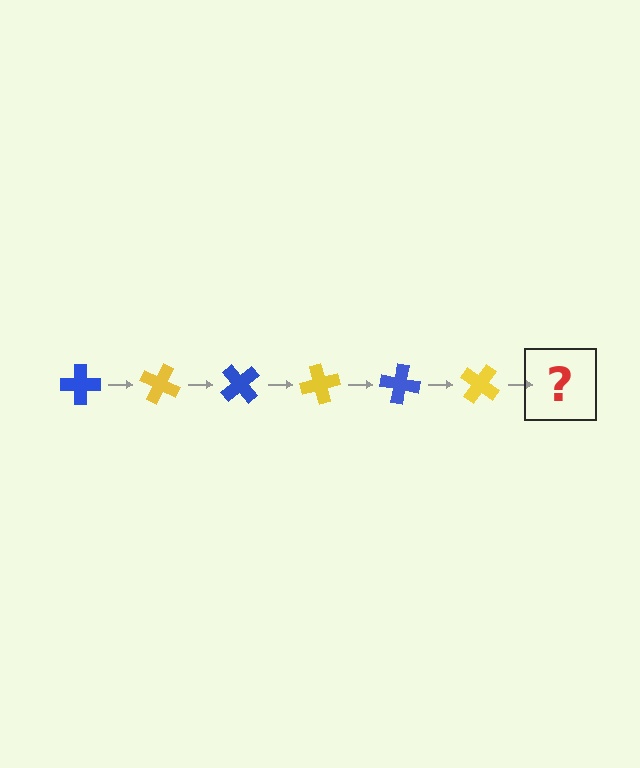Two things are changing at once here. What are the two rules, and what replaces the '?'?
The two rules are that it rotates 25 degrees each step and the color cycles through blue and yellow. The '?' should be a blue cross, rotated 150 degrees from the start.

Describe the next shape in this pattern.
It should be a blue cross, rotated 150 degrees from the start.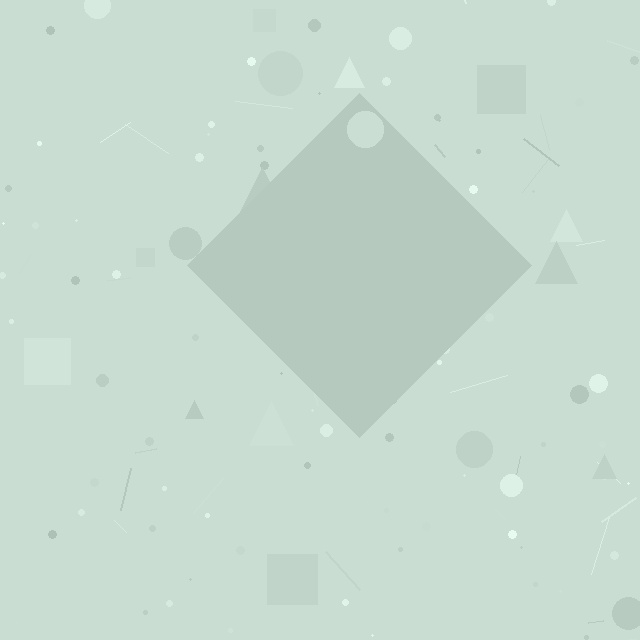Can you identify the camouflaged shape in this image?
The camouflaged shape is a diamond.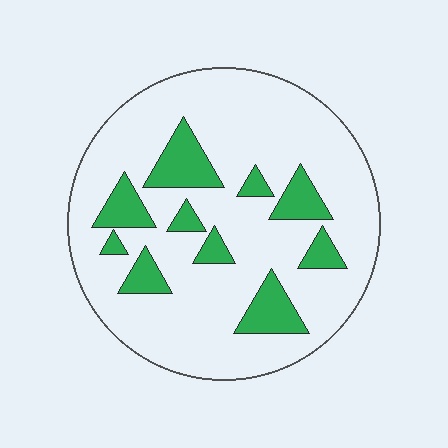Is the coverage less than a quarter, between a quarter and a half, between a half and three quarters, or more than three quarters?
Less than a quarter.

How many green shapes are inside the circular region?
10.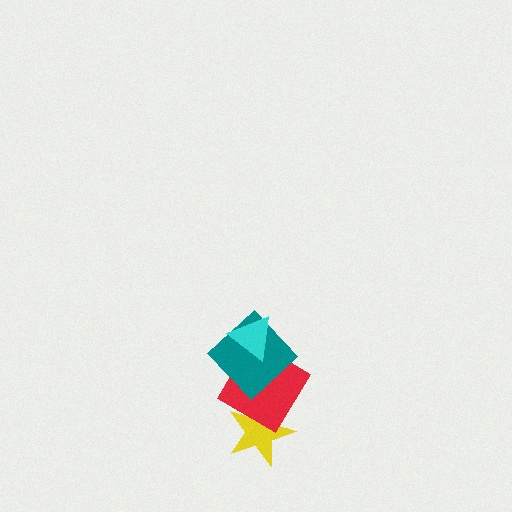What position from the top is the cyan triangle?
The cyan triangle is 1st from the top.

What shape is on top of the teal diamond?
The cyan triangle is on top of the teal diamond.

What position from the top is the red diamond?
The red diamond is 3rd from the top.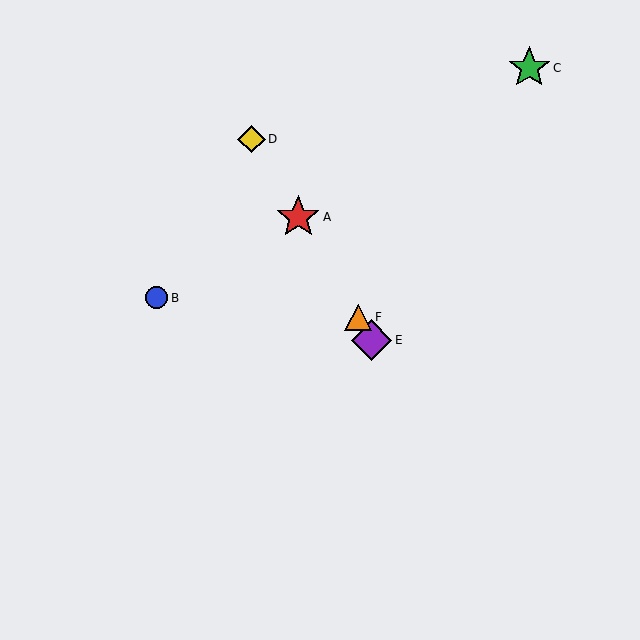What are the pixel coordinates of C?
Object C is at (529, 68).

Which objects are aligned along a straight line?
Objects A, D, E, F are aligned along a straight line.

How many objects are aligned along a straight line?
4 objects (A, D, E, F) are aligned along a straight line.